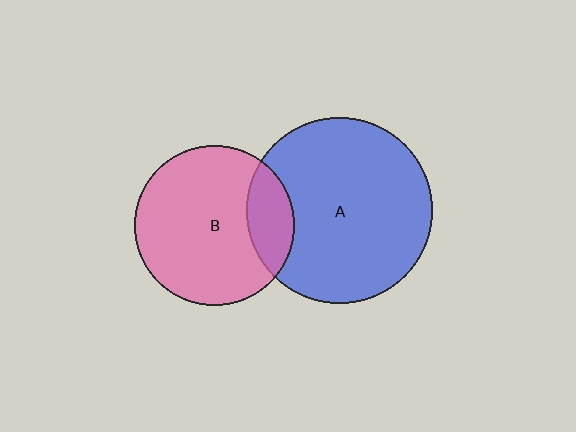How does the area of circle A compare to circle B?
Approximately 1.4 times.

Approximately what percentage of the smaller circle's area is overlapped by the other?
Approximately 20%.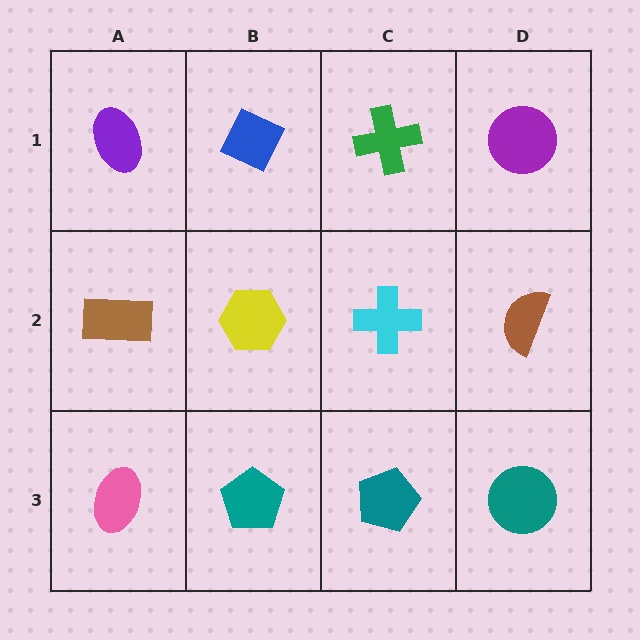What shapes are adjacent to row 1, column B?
A yellow hexagon (row 2, column B), a purple ellipse (row 1, column A), a green cross (row 1, column C).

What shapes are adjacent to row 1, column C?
A cyan cross (row 2, column C), a blue diamond (row 1, column B), a purple circle (row 1, column D).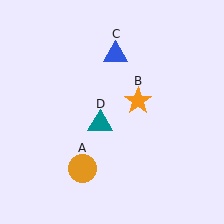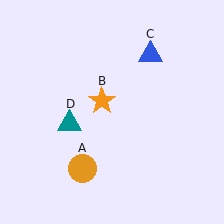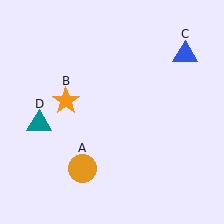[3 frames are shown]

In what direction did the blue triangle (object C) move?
The blue triangle (object C) moved right.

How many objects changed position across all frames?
3 objects changed position: orange star (object B), blue triangle (object C), teal triangle (object D).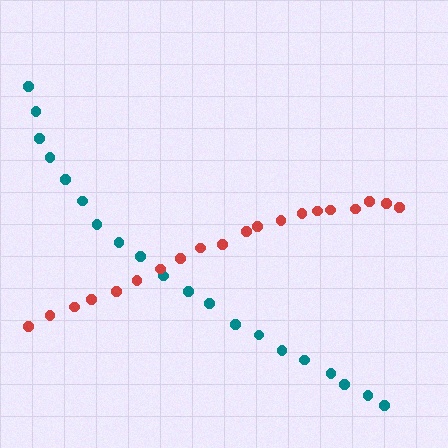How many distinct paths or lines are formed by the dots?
There are 2 distinct paths.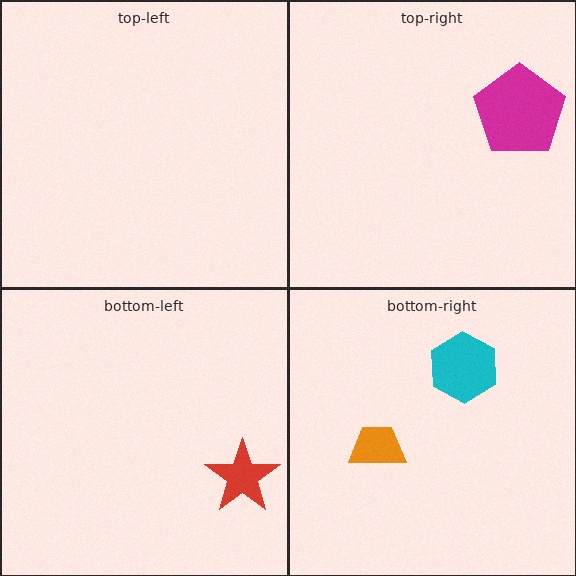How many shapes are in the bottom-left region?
1.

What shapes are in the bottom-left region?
The red star.